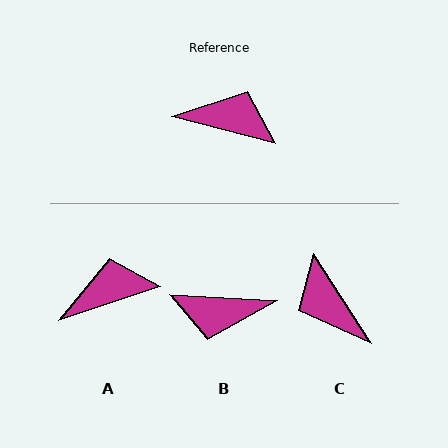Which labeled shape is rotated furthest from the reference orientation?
B, about 169 degrees away.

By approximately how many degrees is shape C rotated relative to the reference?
Approximately 137 degrees counter-clockwise.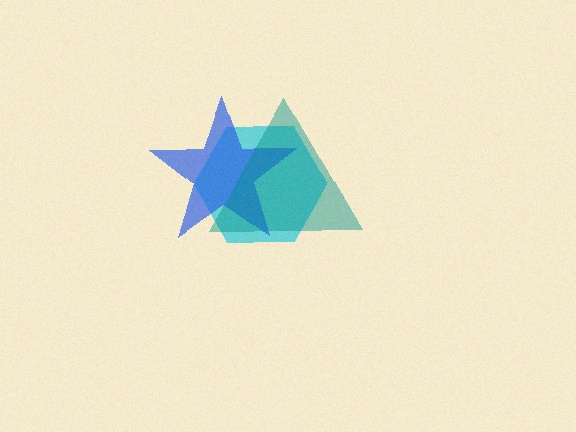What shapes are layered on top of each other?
The layered shapes are: a cyan hexagon, a blue star, a teal triangle.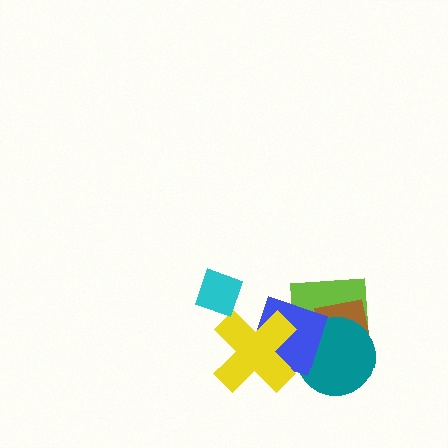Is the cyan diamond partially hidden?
No, no other shape covers it.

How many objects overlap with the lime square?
3 objects overlap with the lime square.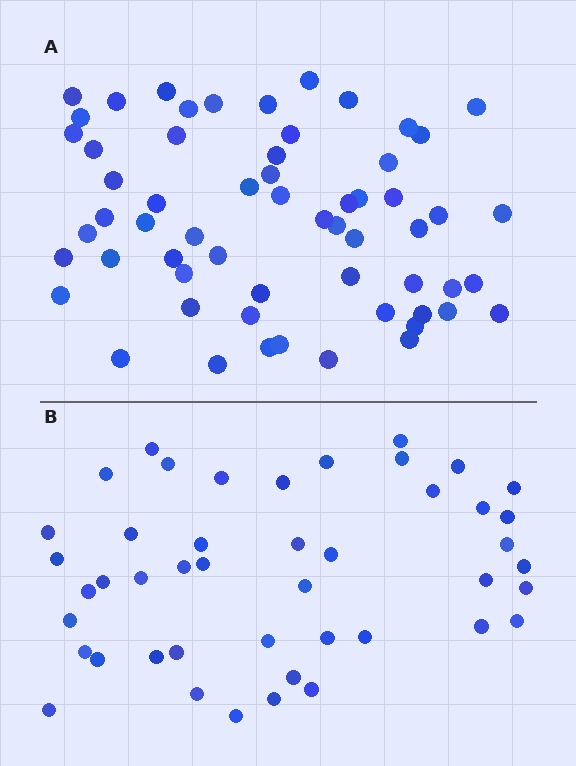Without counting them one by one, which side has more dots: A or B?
Region A (the top region) has more dots.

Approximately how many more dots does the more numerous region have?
Region A has approximately 15 more dots than region B.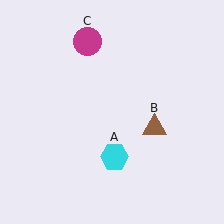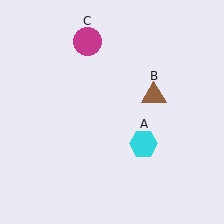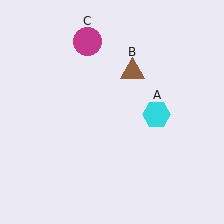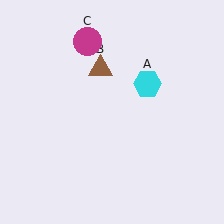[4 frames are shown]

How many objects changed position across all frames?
2 objects changed position: cyan hexagon (object A), brown triangle (object B).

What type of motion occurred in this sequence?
The cyan hexagon (object A), brown triangle (object B) rotated counterclockwise around the center of the scene.